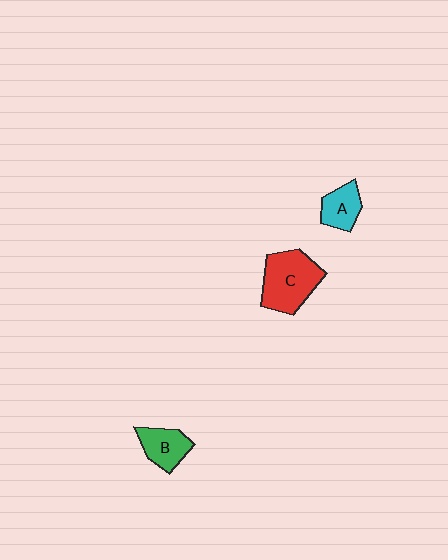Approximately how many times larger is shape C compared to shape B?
Approximately 1.7 times.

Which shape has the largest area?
Shape C (red).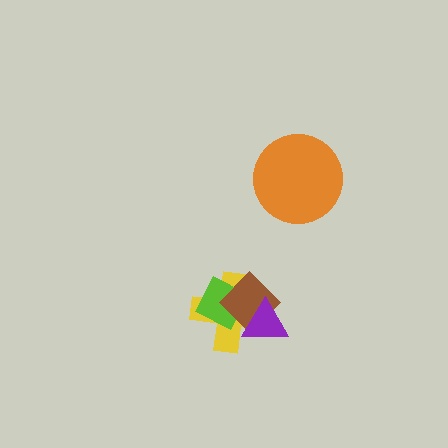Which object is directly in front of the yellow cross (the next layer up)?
The lime diamond is directly in front of the yellow cross.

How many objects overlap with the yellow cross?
3 objects overlap with the yellow cross.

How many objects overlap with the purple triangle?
3 objects overlap with the purple triangle.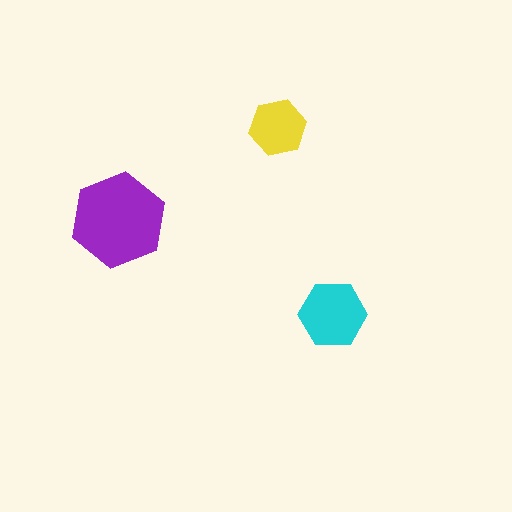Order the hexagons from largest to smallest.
the purple one, the cyan one, the yellow one.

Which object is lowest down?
The cyan hexagon is bottommost.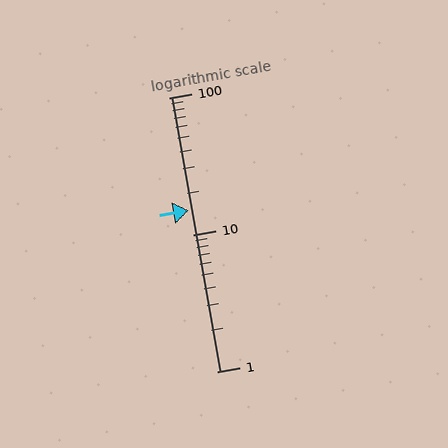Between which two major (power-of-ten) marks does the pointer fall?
The pointer is between 10 and 100.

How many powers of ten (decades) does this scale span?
The scale spans 2 decades, from 1 to 100.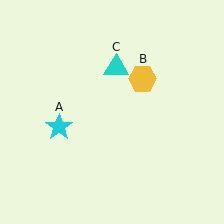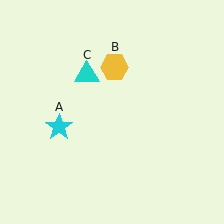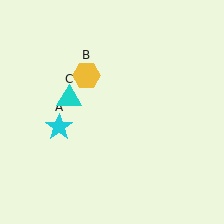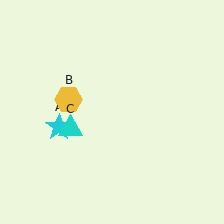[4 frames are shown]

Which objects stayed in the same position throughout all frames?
Cyan star (object A) remained stationary.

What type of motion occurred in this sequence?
The yellow hexagon (object B), cyan triangle (object C) rotated counterclockwise around the center of the scene.